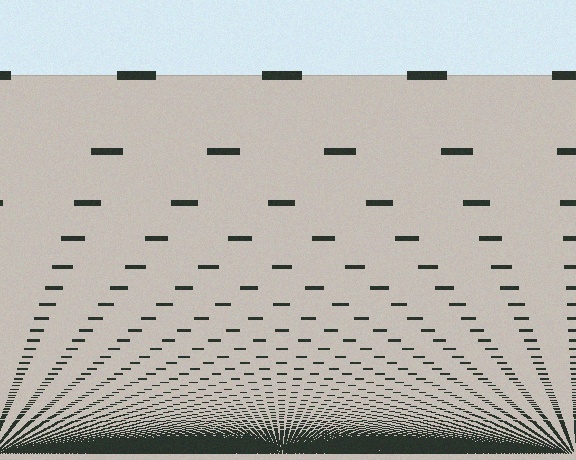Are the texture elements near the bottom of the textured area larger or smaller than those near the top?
Smaller. The gradient is inverted — elements near the bottom are smaller and denser.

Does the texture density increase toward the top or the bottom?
Density increases toward the bottom.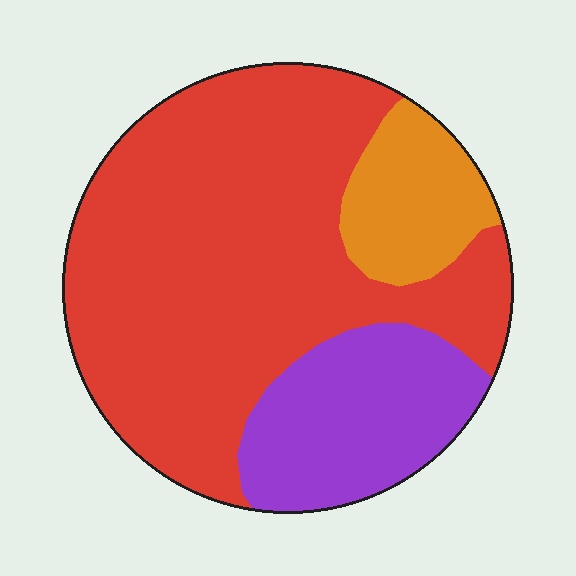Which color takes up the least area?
Orange, at roughly 10%.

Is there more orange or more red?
Red.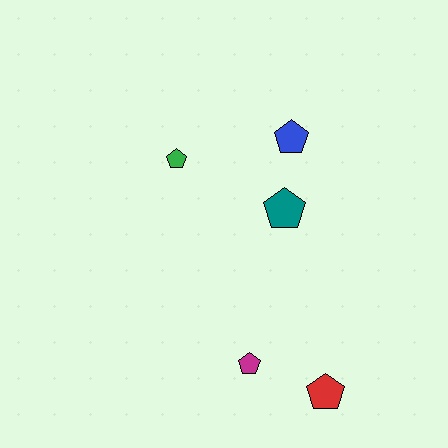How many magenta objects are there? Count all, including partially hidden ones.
There is 1 magenta object.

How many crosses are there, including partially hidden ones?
There are no crosses.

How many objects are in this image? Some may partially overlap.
There are 5 objects.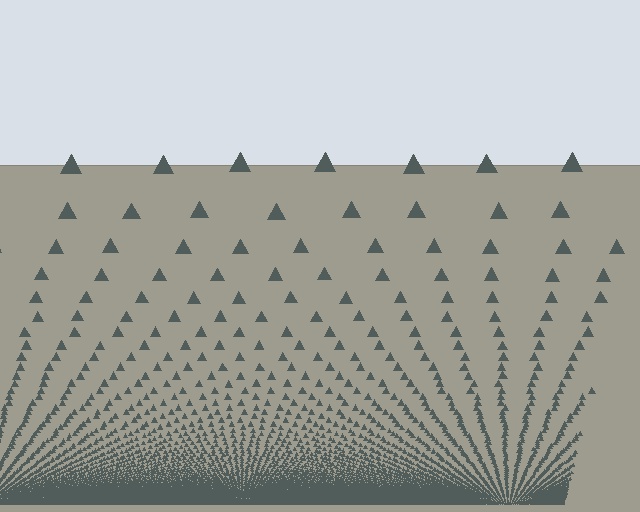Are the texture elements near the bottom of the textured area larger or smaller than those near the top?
Smaller. The gradient is inverted — elements near the bottom are smaller and denser.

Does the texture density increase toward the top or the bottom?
Density increases toward the bottom.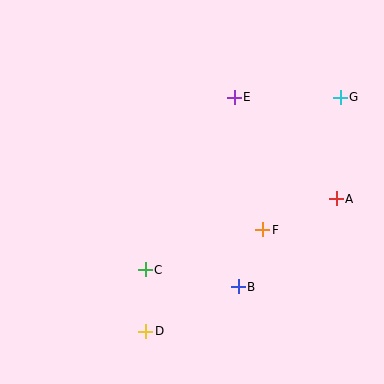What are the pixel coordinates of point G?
Point G is at (340, 97).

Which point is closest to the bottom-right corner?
Point B is closest to the bottom-right corner.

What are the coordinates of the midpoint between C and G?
The midpoint between C and G is at (243, 184).